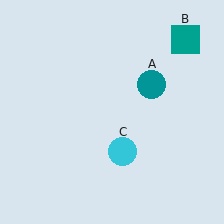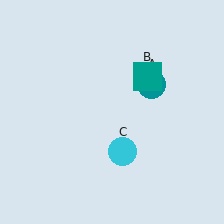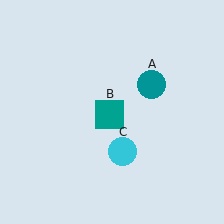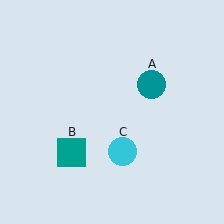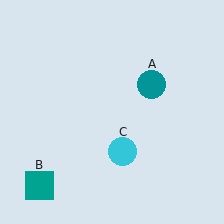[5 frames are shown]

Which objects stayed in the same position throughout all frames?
Teal circle (object A) and cyan circle (object C) remained stationary.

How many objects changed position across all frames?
1 object changed position: teal square (object B).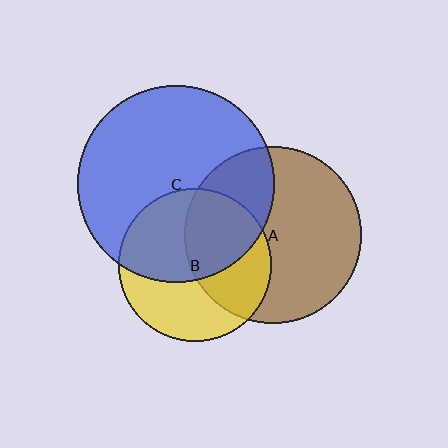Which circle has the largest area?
Circle C (blue).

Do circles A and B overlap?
Yes.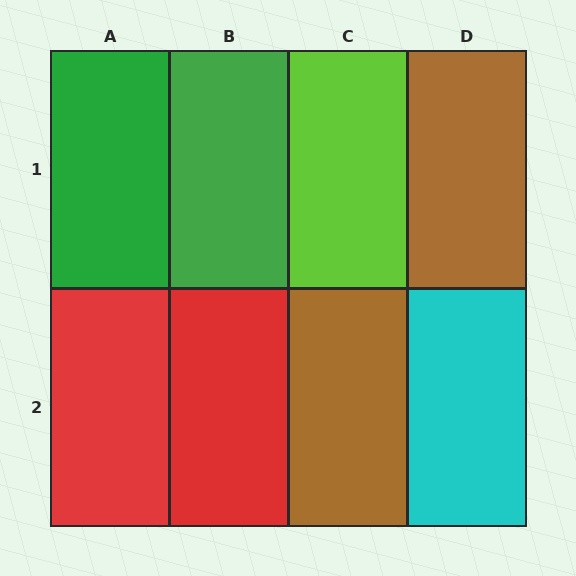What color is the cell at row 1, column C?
Lime.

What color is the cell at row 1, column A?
Green.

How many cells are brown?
2 cells are brown.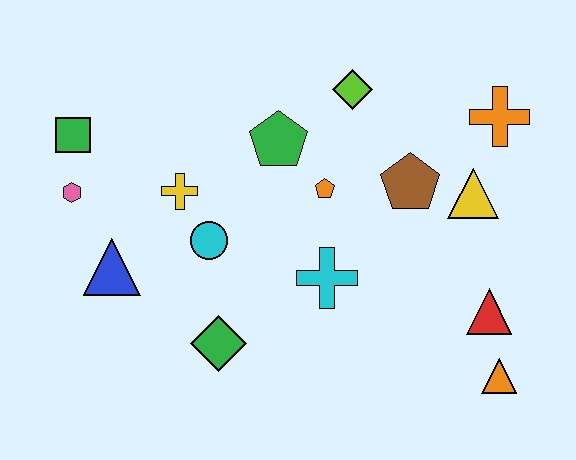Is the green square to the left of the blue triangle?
Yes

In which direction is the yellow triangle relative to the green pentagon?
The yellow triangle is to the right of the green pentagon.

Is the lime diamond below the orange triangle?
No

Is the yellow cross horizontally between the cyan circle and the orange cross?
No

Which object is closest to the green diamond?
The cyan circle is closest to the green diamond.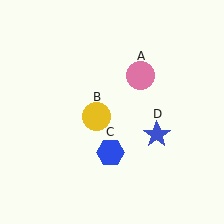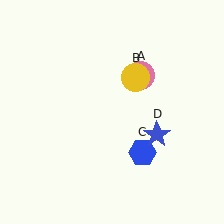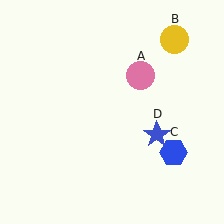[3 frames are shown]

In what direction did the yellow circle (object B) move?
The yellow circle (object B) moved up and to the right.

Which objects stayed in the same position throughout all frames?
Pink circle (object A) and blue star (object D) remained stationary.